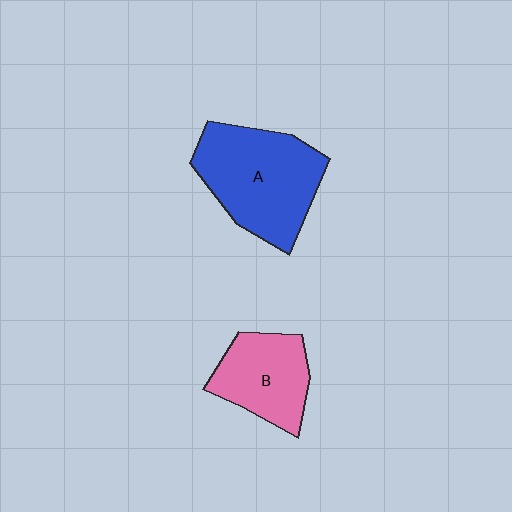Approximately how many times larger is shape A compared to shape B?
Approximately 1.6 times.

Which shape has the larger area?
Shape A (blue).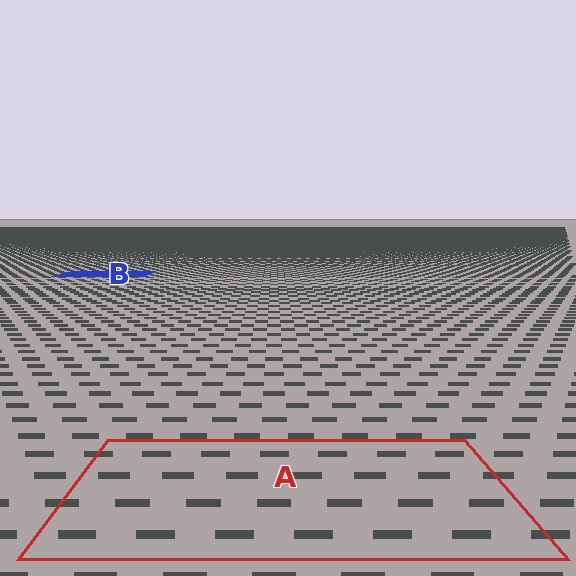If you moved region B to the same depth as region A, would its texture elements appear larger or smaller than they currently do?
They would appear larger. At a closer depth, the same texture elements are projected at a bigger on-screen size.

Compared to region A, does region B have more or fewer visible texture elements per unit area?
Region B has more texture elements per unit area — they are packed more densely because it is farther away.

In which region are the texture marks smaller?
The texture marks are smaller in region B, because it is farther away.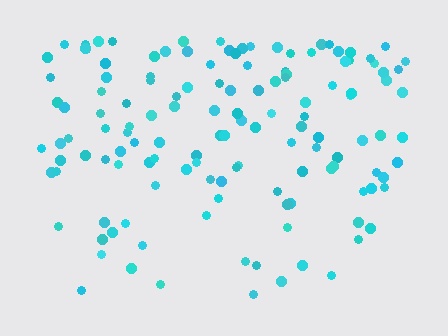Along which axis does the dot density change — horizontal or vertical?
Vertical.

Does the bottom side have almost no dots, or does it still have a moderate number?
Still a moderate number, just noticeably fewer than the top.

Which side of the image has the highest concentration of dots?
The top.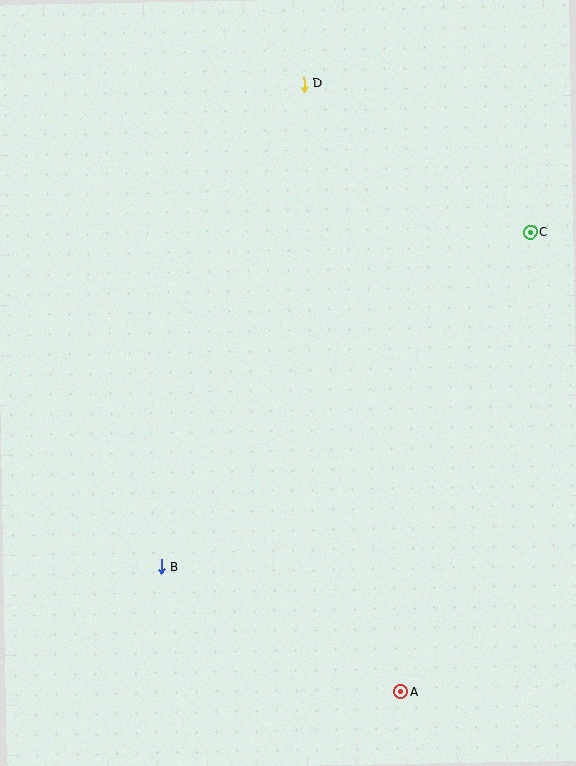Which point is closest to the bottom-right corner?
Point A is closest to the bottom-right corner.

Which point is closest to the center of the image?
Point B at (162, 567) is closest to the center.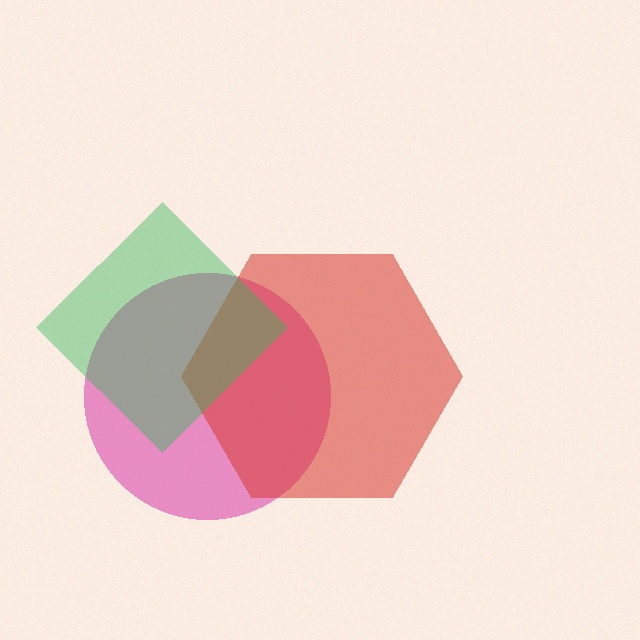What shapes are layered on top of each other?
The layered shapes are: a pink circle, a red hexagon, a green diamond.